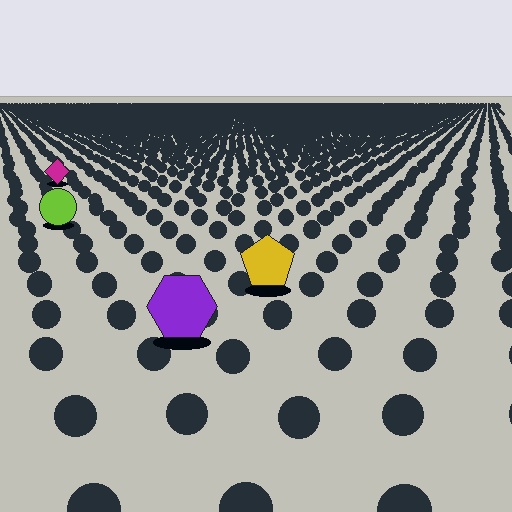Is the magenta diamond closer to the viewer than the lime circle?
No. The lime circle is closer — you can tell from the texture gradient: the ground texture is coarser near it.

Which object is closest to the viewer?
The purple hexagon is closest. The texture marks near it are larger and more spread out.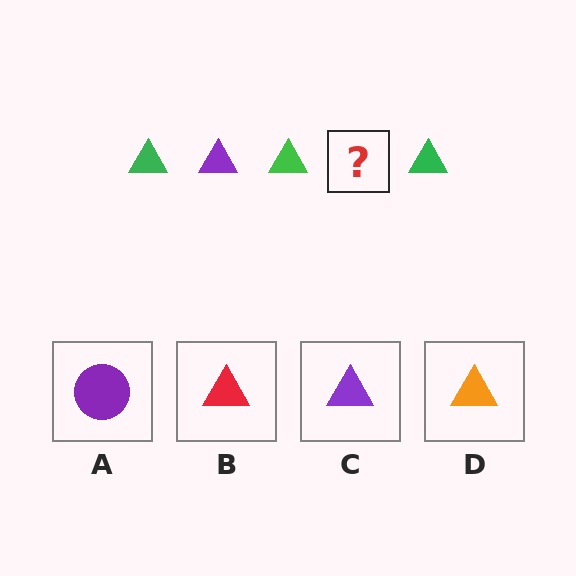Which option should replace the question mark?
Option C.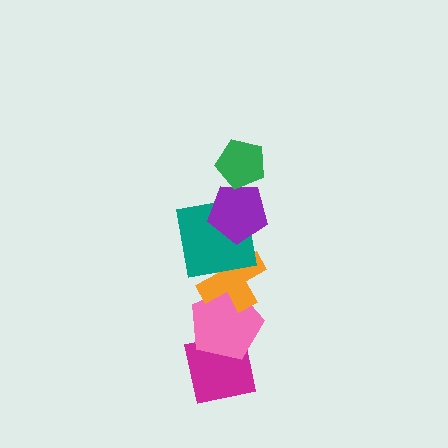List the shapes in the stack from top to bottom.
From top to bottom: the green pentagon, the purple pentagon, the teal square, the orange cross, the pink pentagon, the magenta square.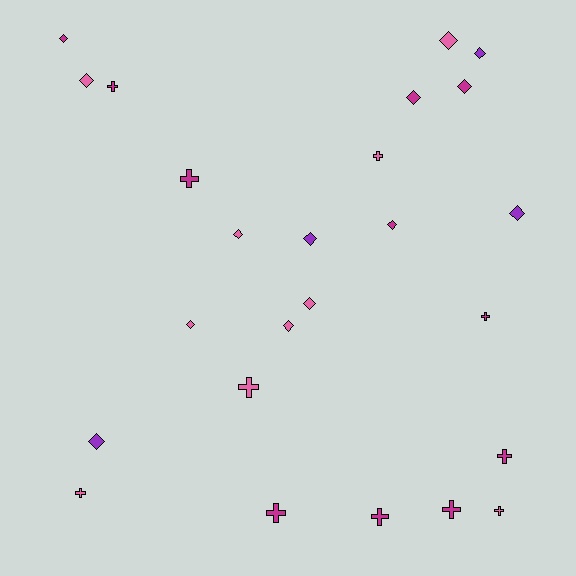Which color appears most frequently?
Magenta, with 11 objects.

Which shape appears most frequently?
Diamond, with 14 objects.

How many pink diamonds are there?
There are 6 pink diamonds.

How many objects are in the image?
There are 25 objects.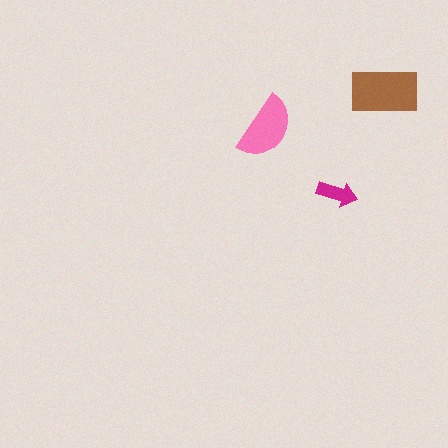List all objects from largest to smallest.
The brown rectangle, the pink semicircle, the magenta arrow.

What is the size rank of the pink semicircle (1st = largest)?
2nd.